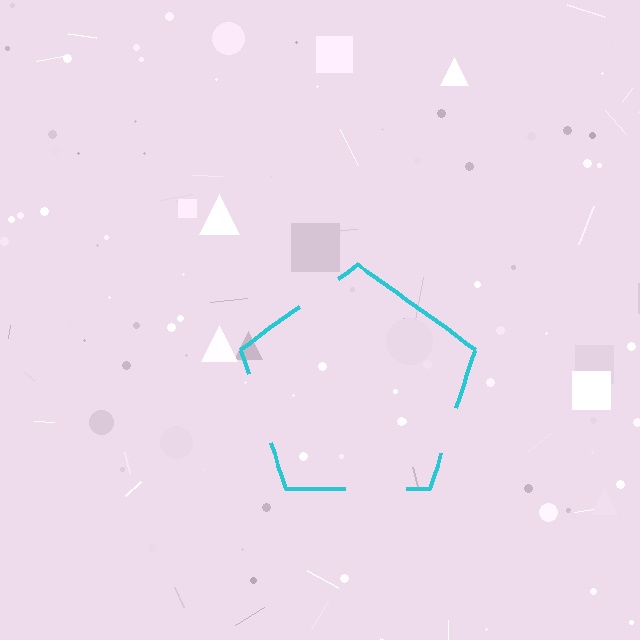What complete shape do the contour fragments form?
The contour fragments form a pentagon.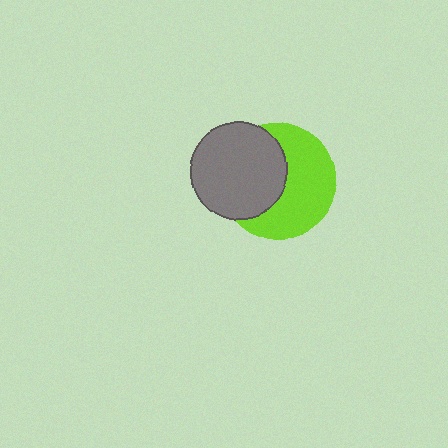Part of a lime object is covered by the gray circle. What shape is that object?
It is a circle.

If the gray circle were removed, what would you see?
You would see the complete lime circle.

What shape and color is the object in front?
The object in front is a gray circle.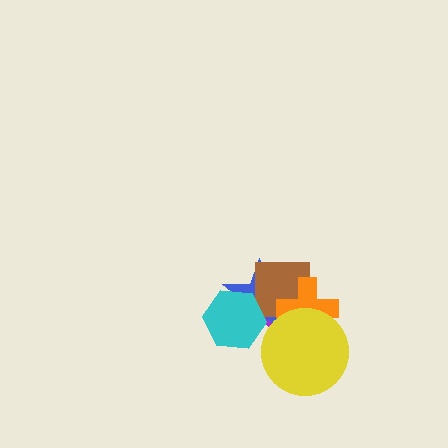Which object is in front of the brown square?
The orange cross is in front of the brown square.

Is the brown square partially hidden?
Yes, it is partially covered by another shape.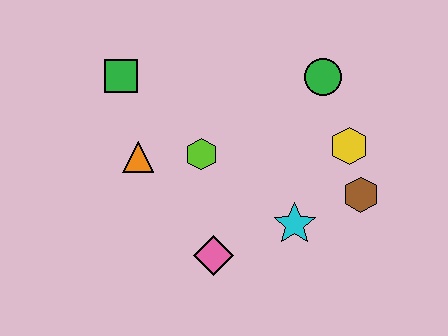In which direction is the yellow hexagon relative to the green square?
The yellow hexagon is to the right of the green square.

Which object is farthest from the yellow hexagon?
The green square is farthest from the yellow hexagon.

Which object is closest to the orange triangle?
The lime hexagon is closest to the orange triangle.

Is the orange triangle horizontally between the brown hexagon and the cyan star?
No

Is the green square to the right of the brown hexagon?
No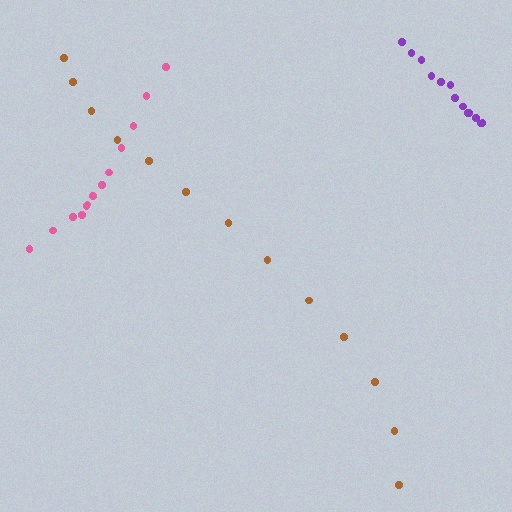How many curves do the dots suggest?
There are 3 distinct paths.